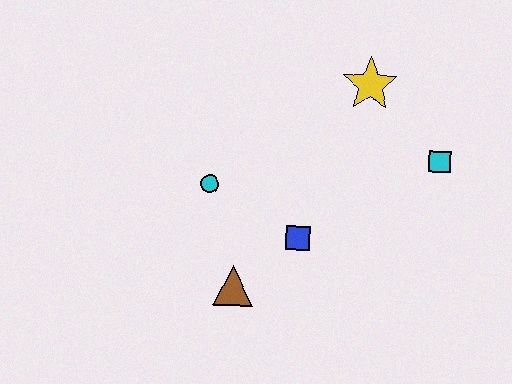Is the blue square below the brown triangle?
No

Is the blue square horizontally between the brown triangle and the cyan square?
Yes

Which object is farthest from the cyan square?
The brown triangle is farthest from the cyan square.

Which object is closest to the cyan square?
The yellow star is closest to the cyan square.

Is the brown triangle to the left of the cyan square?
Yes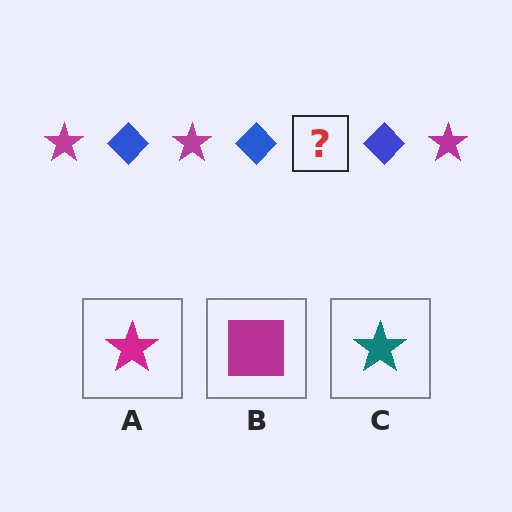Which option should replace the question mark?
Option A.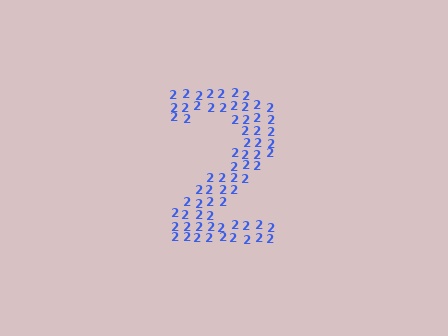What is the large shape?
The large shape is the digit 2.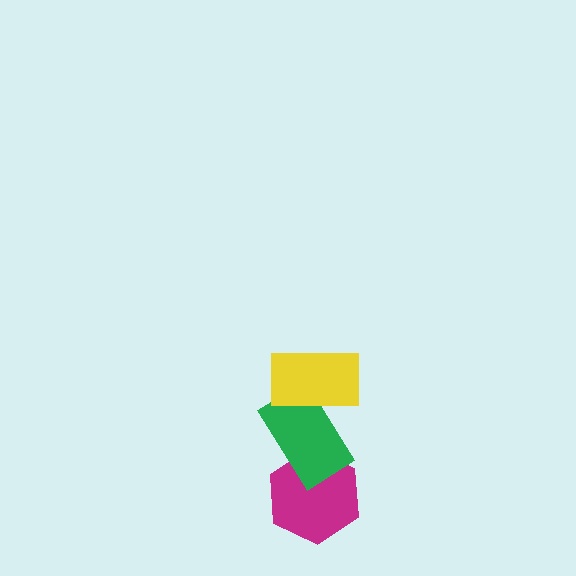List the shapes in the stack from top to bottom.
From top to bottom: the yellow rectangle, the green rectangle, the magenta hexagon.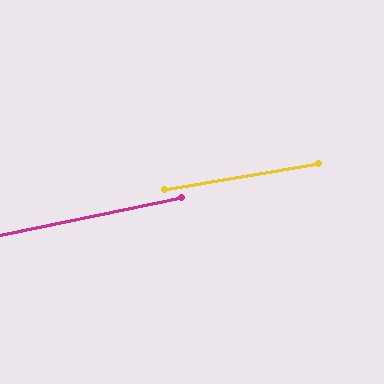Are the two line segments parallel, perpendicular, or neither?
Parallel — their directions differ by only 2.0°.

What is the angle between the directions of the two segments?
Approximately 2 degrees.